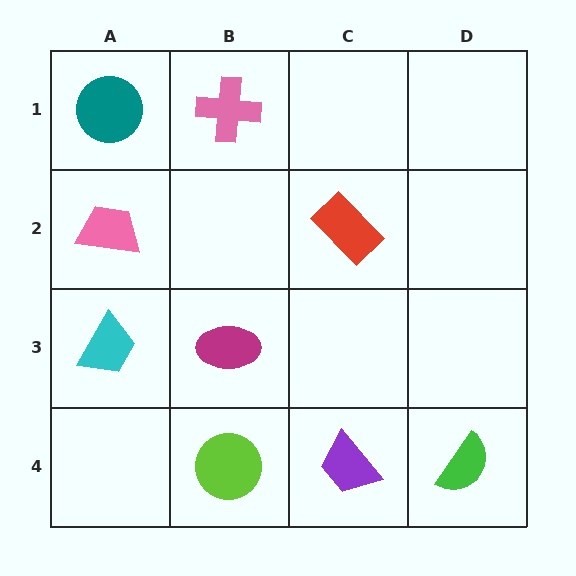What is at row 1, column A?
A teal circle.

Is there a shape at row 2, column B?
No, that cell is empty.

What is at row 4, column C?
A purple trapezoid.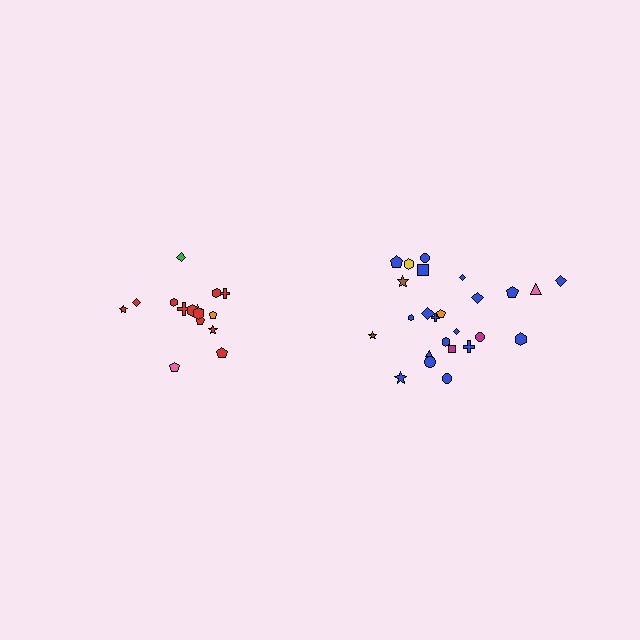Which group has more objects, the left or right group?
The right group.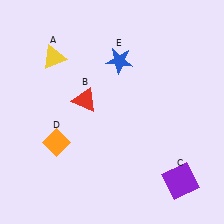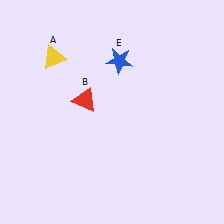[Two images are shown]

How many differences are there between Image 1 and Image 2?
There are 2 differences between the two images.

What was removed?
The orange diamond (D), the purple square (C) were removed in Image 2.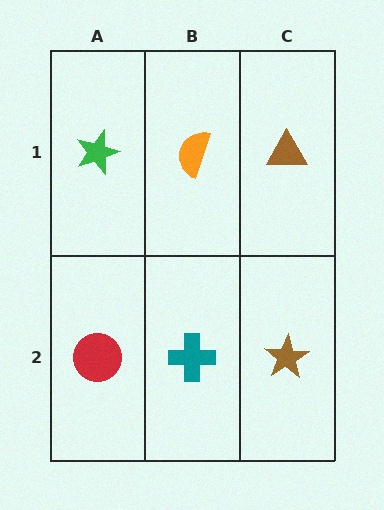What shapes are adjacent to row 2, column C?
A brown triangle (row 1, column C), a teal cross (row 2, column B).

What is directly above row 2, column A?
A green star.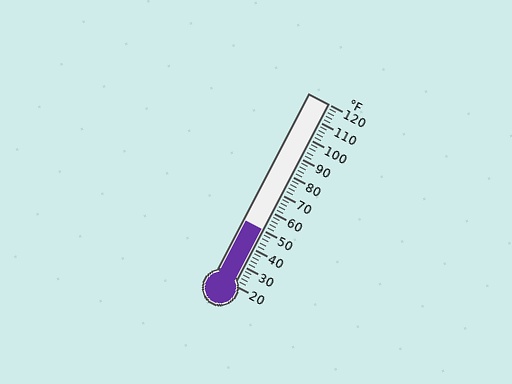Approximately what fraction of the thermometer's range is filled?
The thermometer is filled to approximately 30% of its range.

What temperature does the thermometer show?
The thermometer shows approximately 50°F.